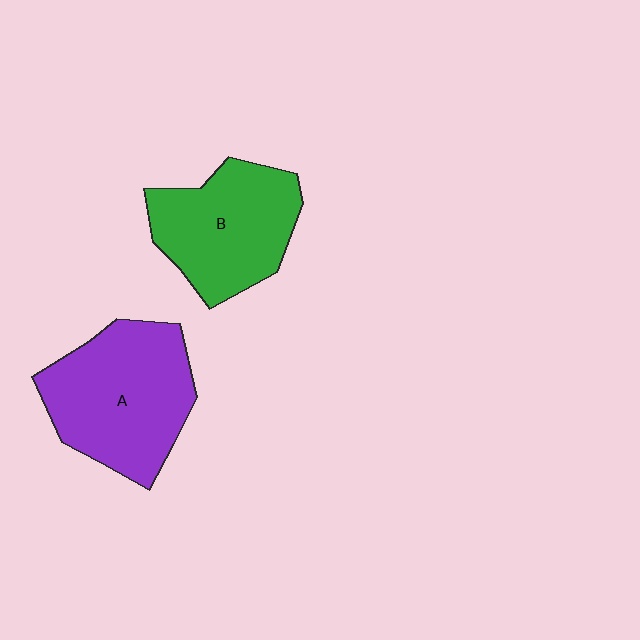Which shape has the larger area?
Shape A (purple).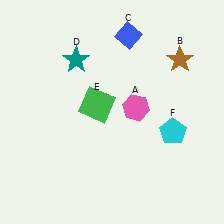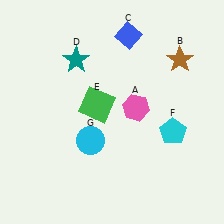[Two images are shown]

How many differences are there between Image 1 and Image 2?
There is 1 difference between the two images.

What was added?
A cyan circle (G) was added in Image 2.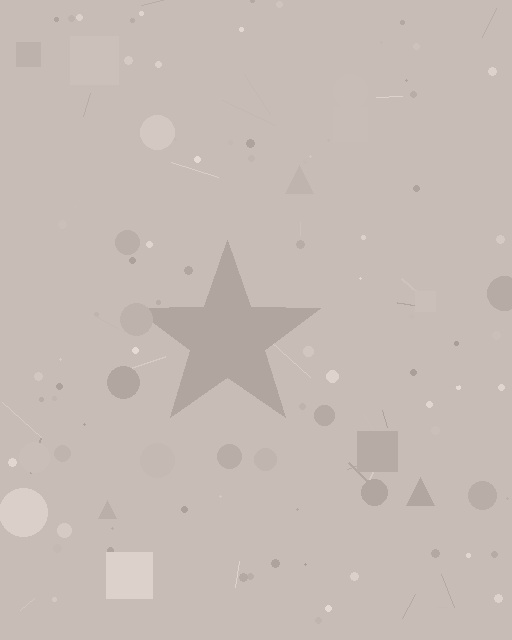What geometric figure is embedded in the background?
A star is embedded in the background.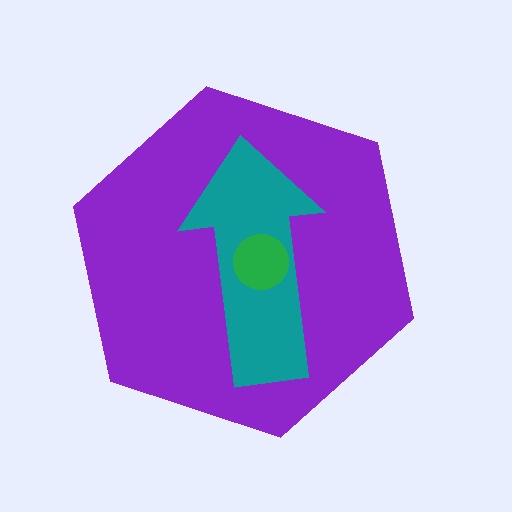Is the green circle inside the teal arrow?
Yes.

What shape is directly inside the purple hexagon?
The teal arrow.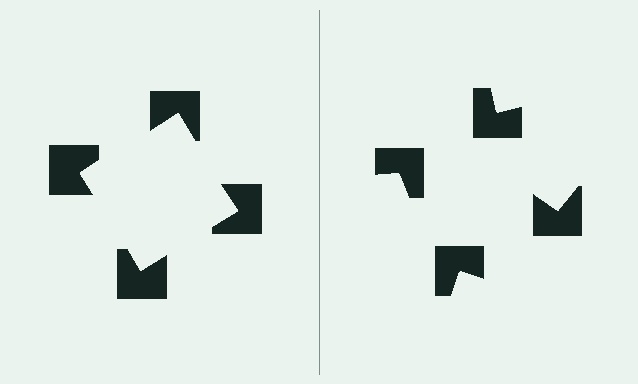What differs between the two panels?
The notched squares are positioned identically on both sides; only the wedge orientations differ. On the left they align to a square; on the right they are misaligned.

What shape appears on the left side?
An illusory square.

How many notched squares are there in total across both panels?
8 — 4 on each side.